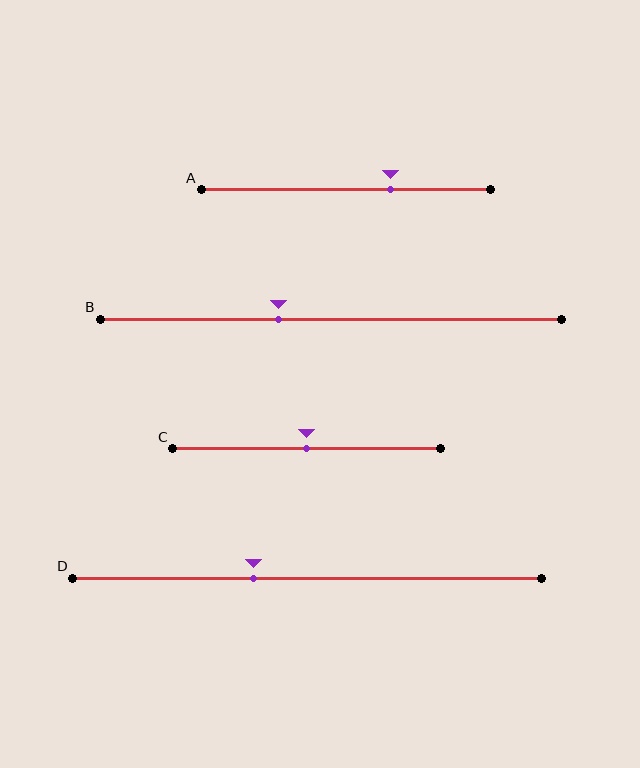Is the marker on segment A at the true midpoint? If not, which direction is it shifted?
No, the marker on segment A is shifted to the right by about 16% of the segment length.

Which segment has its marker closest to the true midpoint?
Segment C has its marker closest to the true midpoint.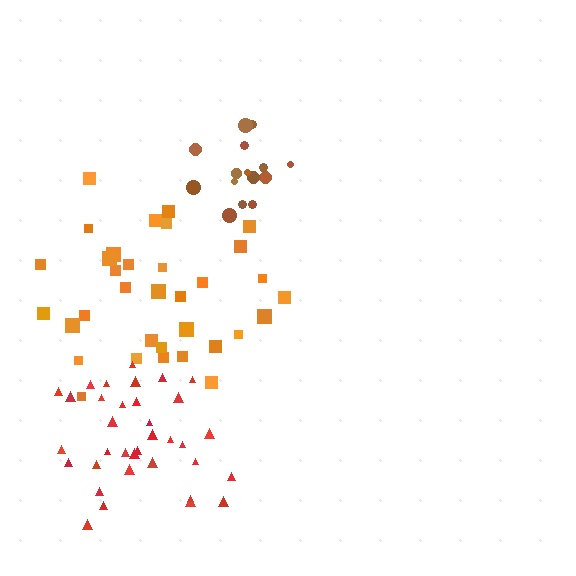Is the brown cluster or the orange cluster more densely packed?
Brown.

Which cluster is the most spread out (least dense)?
Orange.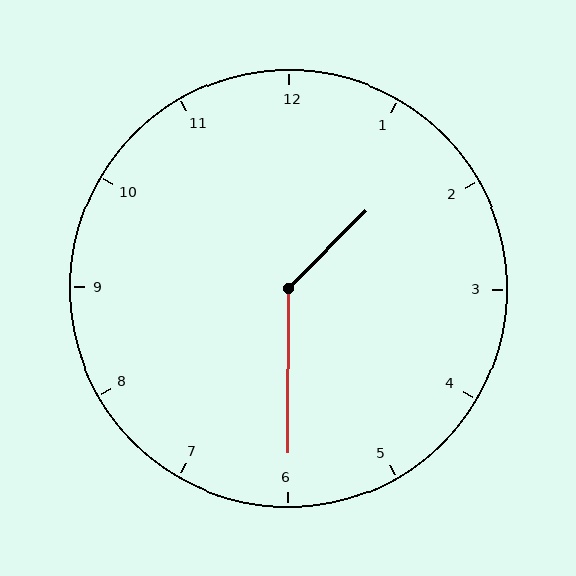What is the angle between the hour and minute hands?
Approximately 135 degrees.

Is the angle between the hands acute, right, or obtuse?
It is obtuse.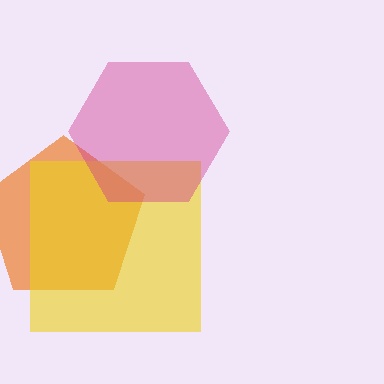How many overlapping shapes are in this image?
There are 3 overlapping shapes in the image.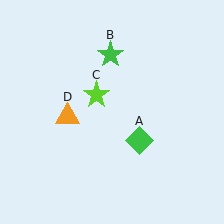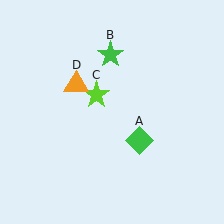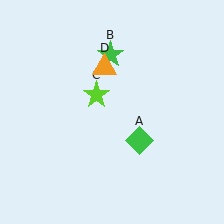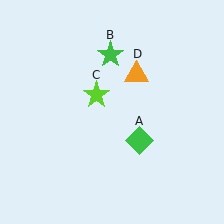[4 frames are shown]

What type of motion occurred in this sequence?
The orange triangle (object D) rotated clockwise around the center of the scene.